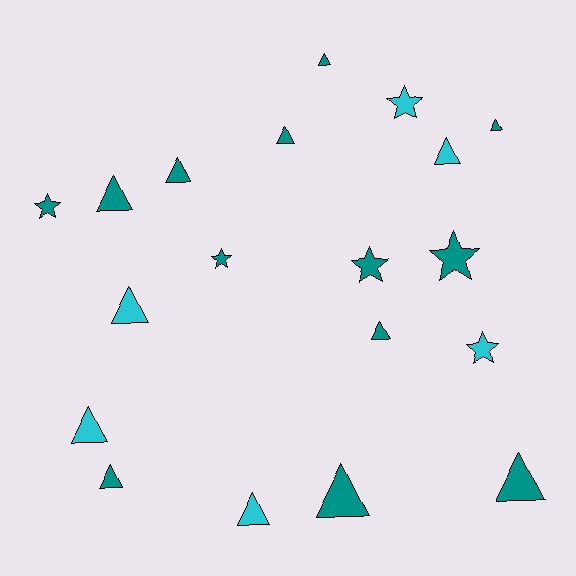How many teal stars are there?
There are 4 teal stars.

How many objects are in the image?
There are 19 objects.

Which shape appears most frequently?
Triangle, with 13 objects.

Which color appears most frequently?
Teal, with 13 objects.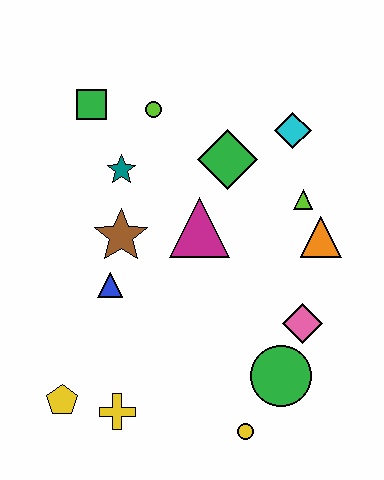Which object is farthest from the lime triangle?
The yellow pentagon is farthest from the lime triangle.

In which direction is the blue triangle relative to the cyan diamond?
The blue triangle is to the left of the cyan diamond.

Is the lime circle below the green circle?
No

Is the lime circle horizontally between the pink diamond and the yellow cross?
Yes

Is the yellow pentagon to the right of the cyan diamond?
No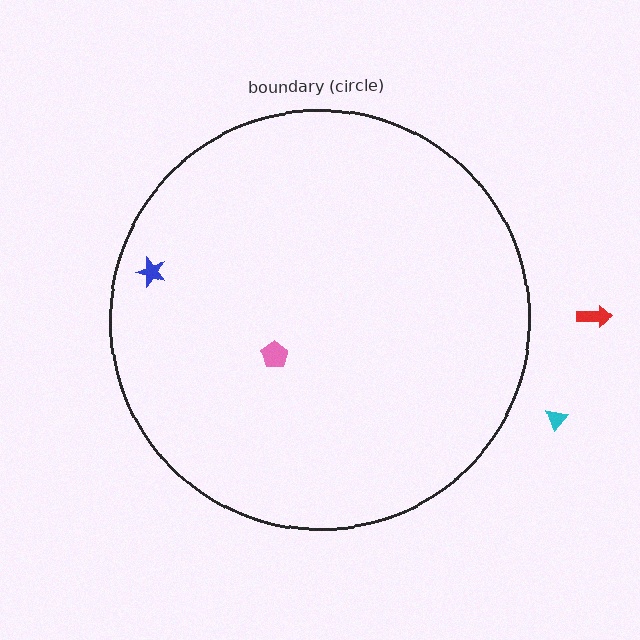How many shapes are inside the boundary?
2 inside, 2 outside.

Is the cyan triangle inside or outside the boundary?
Outside.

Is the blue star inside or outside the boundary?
Inside.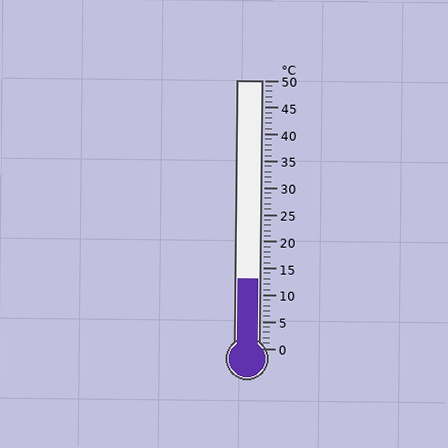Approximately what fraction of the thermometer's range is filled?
The thermometer is filled to approximately 25% of its range.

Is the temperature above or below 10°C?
The temperature is above 10°C.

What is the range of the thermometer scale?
The thermometer scale ranges from 0°C to 50°C.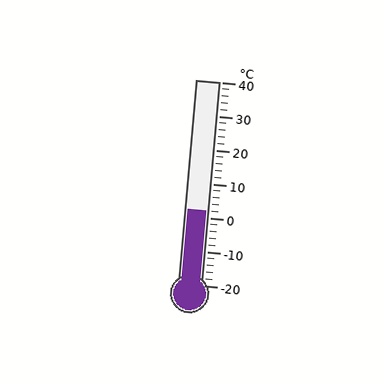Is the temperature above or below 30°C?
The temperature is below 30°C.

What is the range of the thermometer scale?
The thermometer scale ranges from -20°C to 40°C.